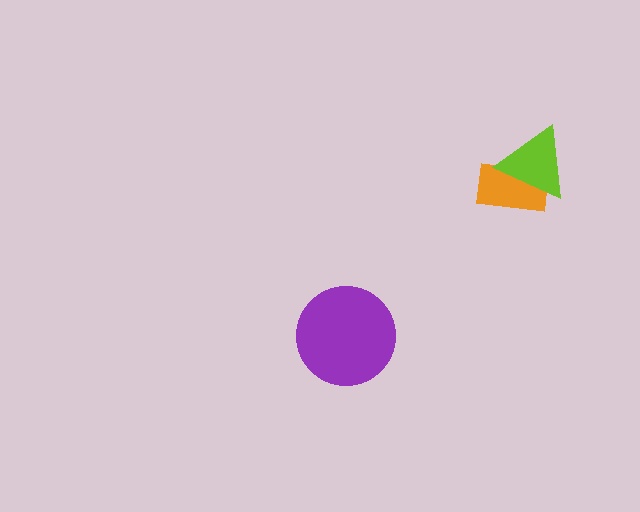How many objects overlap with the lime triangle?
1 object overlaps with the lime triangle.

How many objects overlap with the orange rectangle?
1 object overlaps with the orange rectangle.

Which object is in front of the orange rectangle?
The lime triangle is in front of the orange rectangle.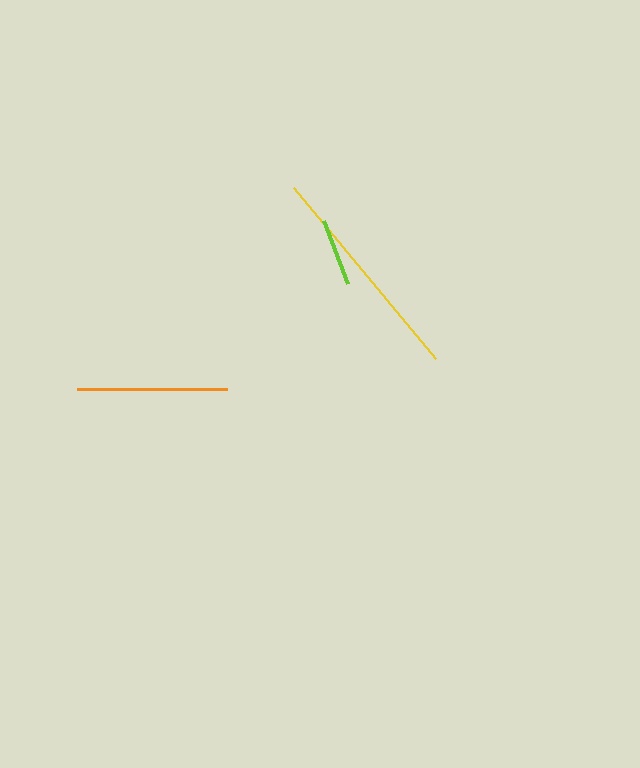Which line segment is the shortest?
The lime line is the shortest at approximately 68 pixels.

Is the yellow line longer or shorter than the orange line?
The yellow line is longer than the orange line.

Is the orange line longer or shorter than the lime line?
The orange line is longer than the lime line.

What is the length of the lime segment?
The lime segment is approximately 68 pixels long.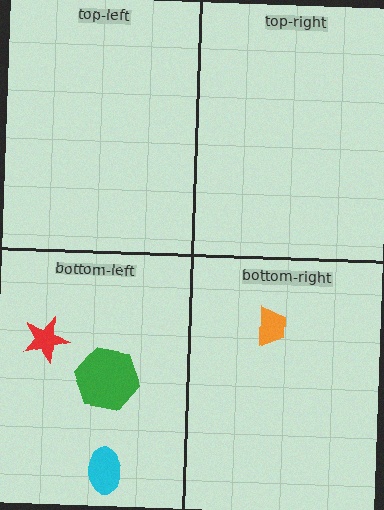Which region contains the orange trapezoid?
The bottom-right region.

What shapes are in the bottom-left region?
The green hexagon, the red star, the cyan ellipse.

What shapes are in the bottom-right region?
The orange trapezoid.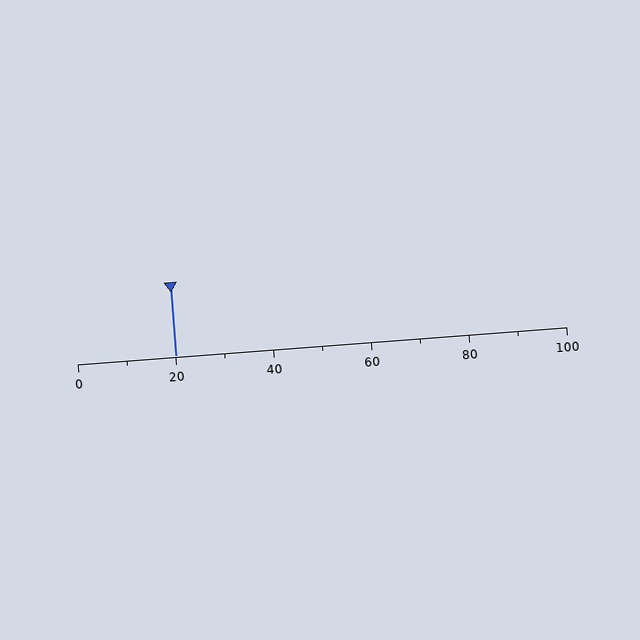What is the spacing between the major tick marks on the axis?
The major ticks are spaced 20 apart.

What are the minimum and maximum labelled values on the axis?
The axis runs from 0 to 100.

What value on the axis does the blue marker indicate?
The marker indicates approximately 20.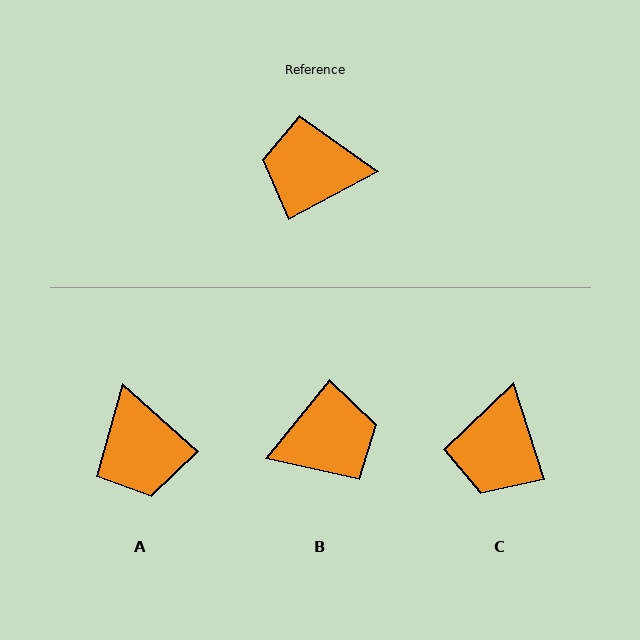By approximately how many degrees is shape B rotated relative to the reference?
Approximately 157 degrees clockwise.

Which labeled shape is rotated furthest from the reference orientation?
B, about 157 degrees away.